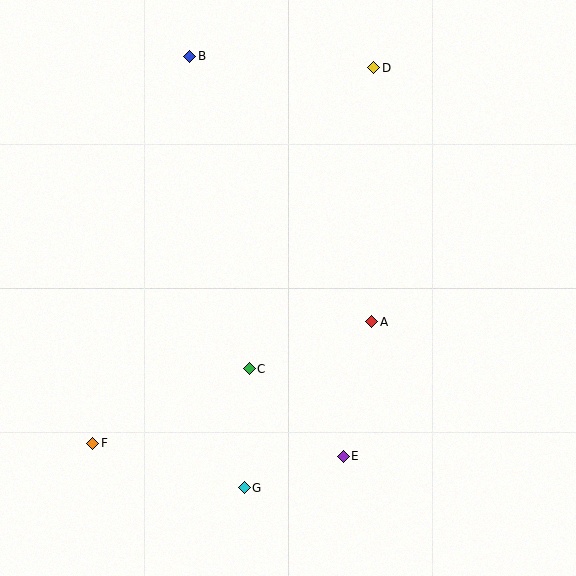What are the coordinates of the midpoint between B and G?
The midpoint between B and G is at (217, 272).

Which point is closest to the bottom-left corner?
Point F is closest to the bottom-left corner.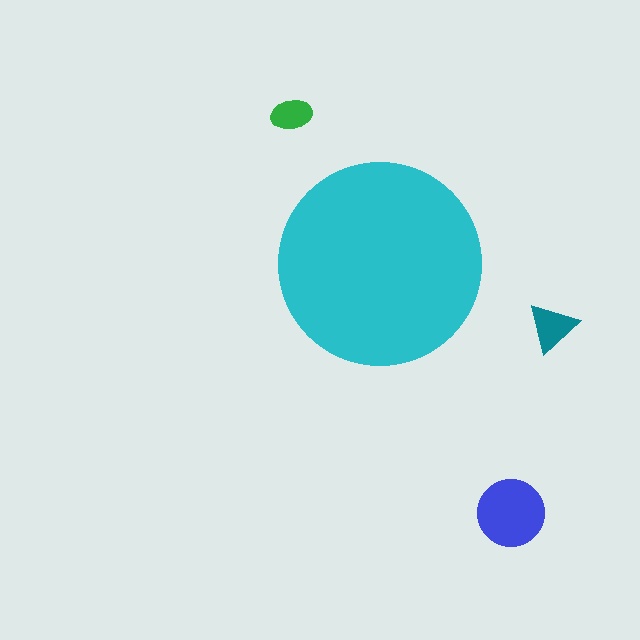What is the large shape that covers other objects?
A cyan circle.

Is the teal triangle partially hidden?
No, the teal triangle is fully visible.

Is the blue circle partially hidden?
No, the blue circle is fully visible.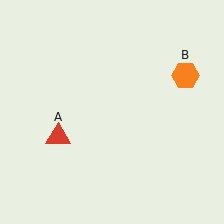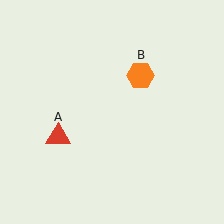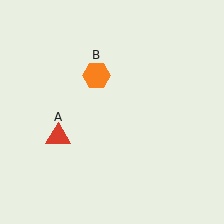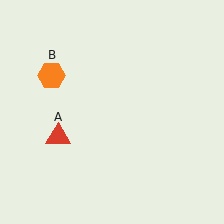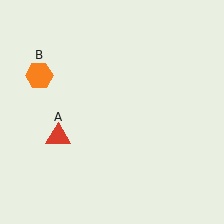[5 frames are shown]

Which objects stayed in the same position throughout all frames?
Red triangle (object A) remained stationary.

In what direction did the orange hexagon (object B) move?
The orange hexagon (object B) moved left.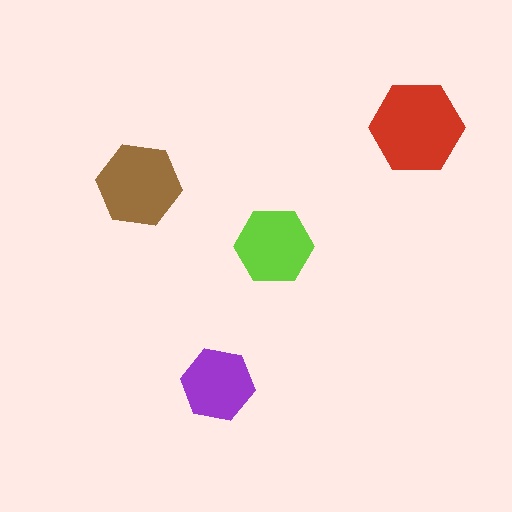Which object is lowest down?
The purple hexagon is bottommost.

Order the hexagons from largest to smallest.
the red one, the brown one, the lime one, the purple one.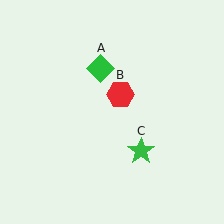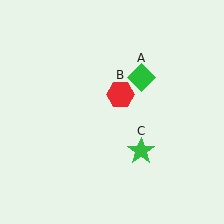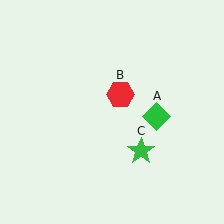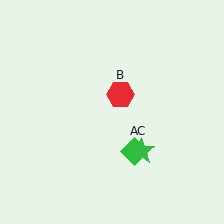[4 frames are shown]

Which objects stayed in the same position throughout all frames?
Red hexagon (object B) and green star (object C) remained stationary.